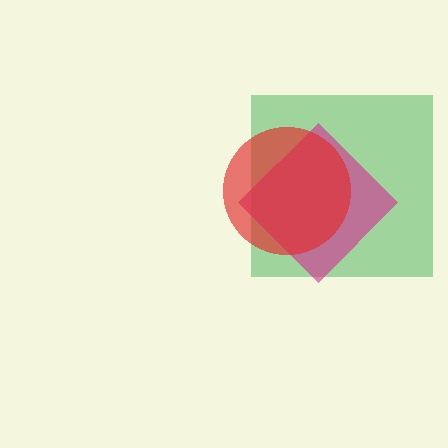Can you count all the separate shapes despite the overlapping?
Yes, there are 3 separate shapes.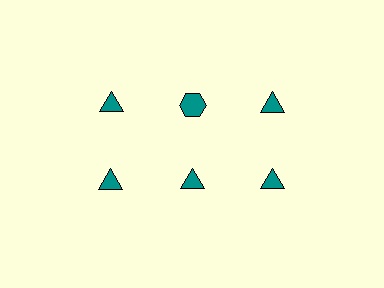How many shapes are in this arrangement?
There are 6 shapes arranged in a grid pattern.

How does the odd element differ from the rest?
It has a different shape: hexagon instead of triangle.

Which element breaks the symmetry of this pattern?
The teal hexagon in the top row, second from left column breaks the symmetry. All other shapes are teal triangles.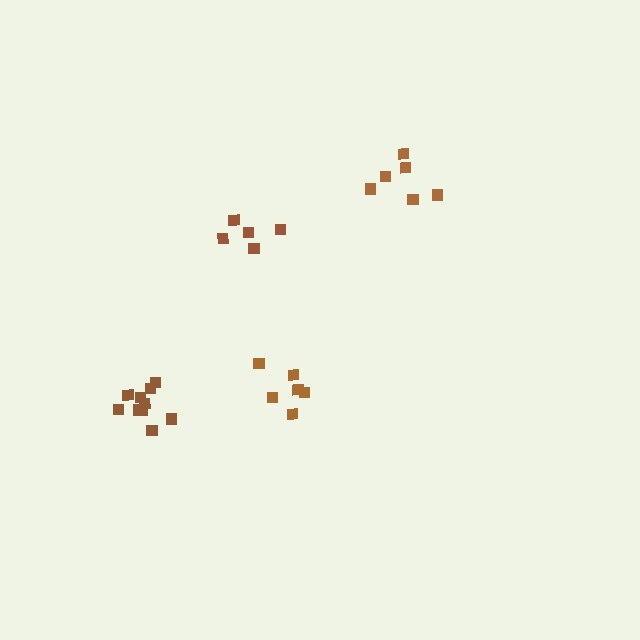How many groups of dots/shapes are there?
There are 4 groups.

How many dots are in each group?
Group 1: 5 dots, Group 2: 6 dots, Group 3: 10 dots, Group 4: 6 dots (27 total).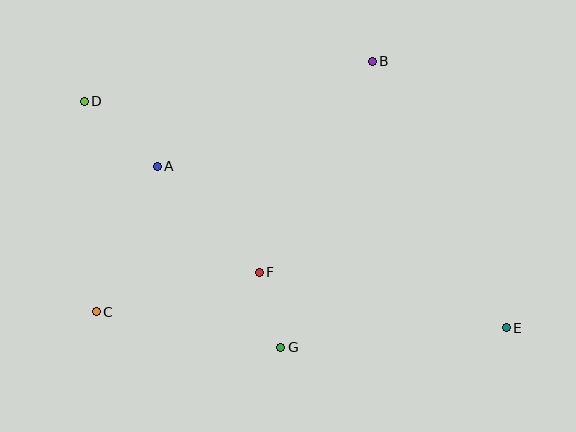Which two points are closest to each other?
Points F and G are closest to each other.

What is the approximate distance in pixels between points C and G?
The distance between C and G is approximately 188 pixels.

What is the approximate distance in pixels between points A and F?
The distance between A and F is approximately 147 pixels.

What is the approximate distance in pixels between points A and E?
The distance between A and E is approximately 384 pixels.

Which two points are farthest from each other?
Points D and E are farthest from each other.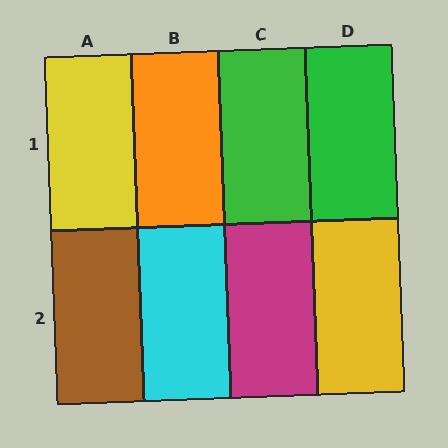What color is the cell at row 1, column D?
Green.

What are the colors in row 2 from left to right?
Brown, cyan, magenta, yellow.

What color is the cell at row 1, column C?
Green.